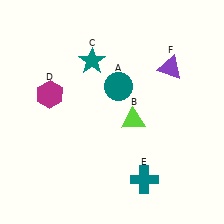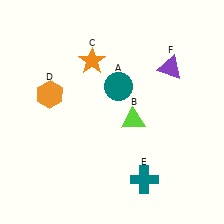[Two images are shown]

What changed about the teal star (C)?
In Image 1, C is teal. In Image 2, it changed to orange.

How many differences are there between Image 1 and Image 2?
There are 2 differences between the two images.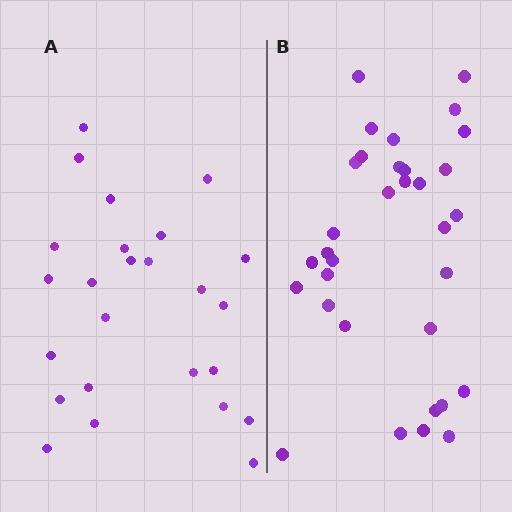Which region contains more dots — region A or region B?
Region B (the right region) has more dots.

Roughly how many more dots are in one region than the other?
Region B has roughly 8 or so more dots than region A.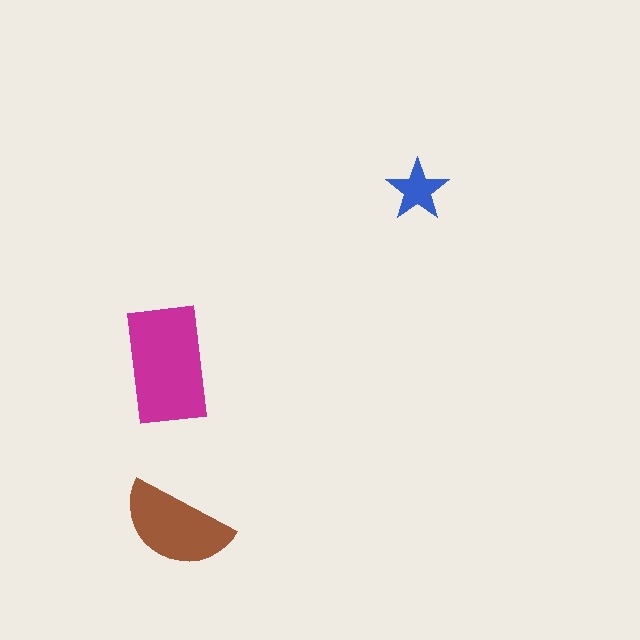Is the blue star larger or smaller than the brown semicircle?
Smaller.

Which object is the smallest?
The blue star.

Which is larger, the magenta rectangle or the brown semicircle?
The magenta rectangle.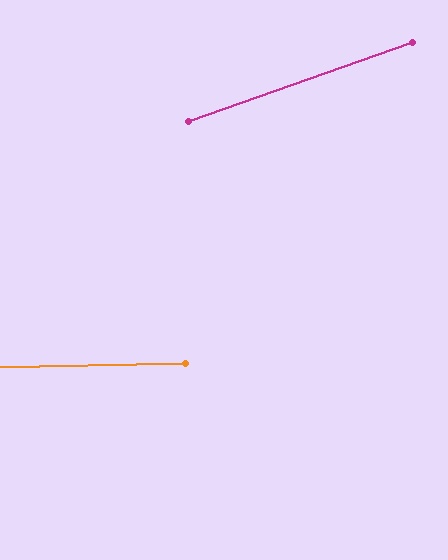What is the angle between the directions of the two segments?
Approximately 18 degrees.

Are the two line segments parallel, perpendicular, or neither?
Neither parallel nor perpendicular — they differ by about 18°.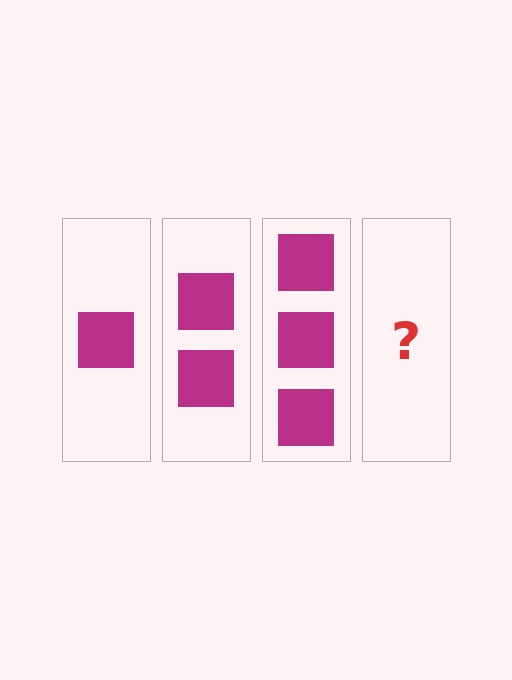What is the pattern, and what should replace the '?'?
The pattern is that each step adds one more square. The '?' should be 4 squares.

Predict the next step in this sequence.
The next step is 4 squares.